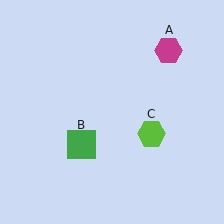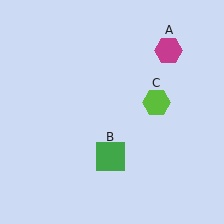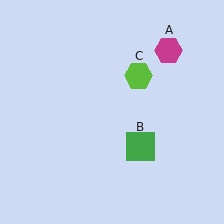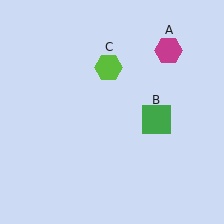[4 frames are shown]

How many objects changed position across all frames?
2 objects changed position: green square (object B), lime hexagon (object C).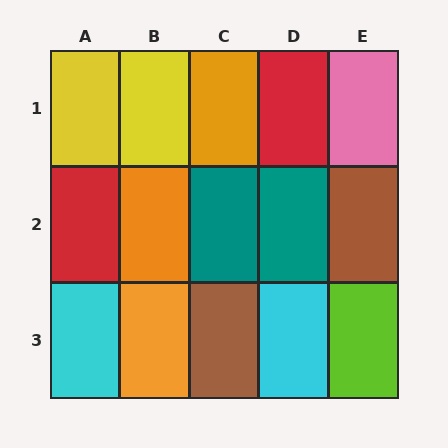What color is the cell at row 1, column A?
Yellow.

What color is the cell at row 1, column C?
Orange.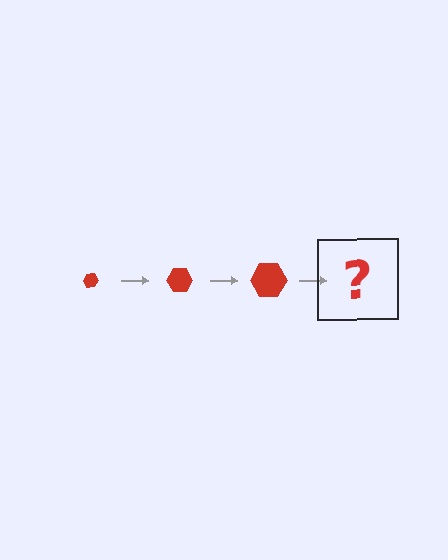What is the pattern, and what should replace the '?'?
The pattern is that the hexagon gets progressively larger each step. The '?' should be a red hexagon, larger than the previous one.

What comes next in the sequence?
The next element should be a red hexagon, larger than the previous one.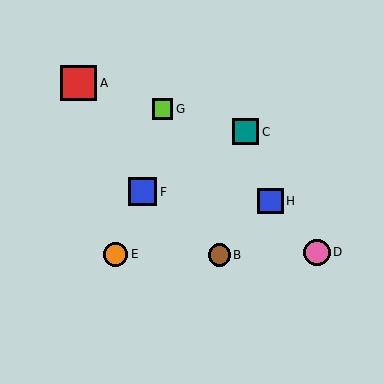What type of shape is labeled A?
Shape A is a red square.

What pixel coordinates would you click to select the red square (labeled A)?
Click at (79, 83) to select the red square A.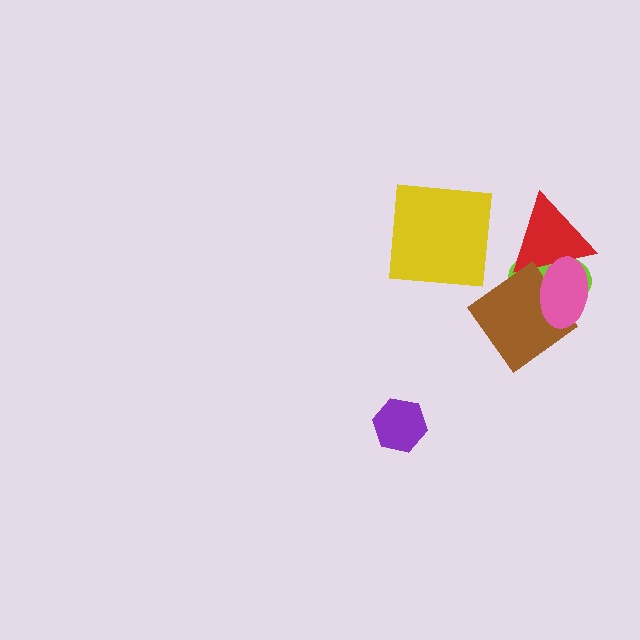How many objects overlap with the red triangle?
2 objects overlap with the red triangle.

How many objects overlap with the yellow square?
0 objects overlap with the yellow square.